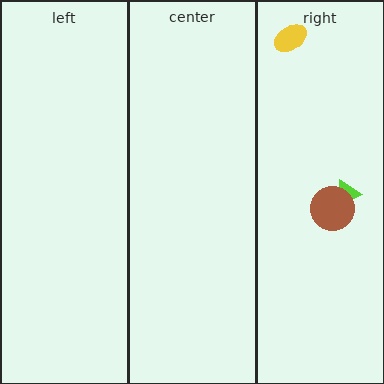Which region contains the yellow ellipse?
The right region.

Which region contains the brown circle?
The right region.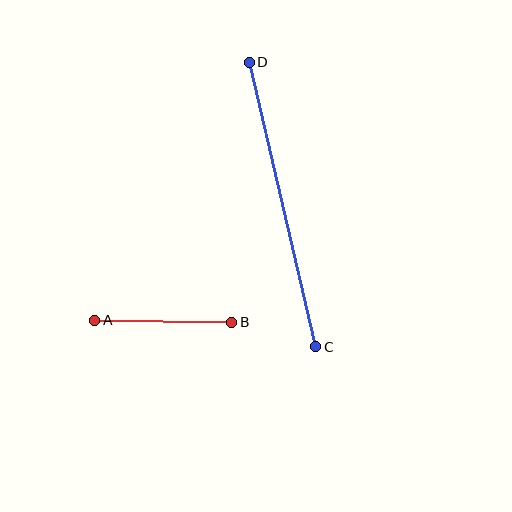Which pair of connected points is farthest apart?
Points C and D are farthest apart.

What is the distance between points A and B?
The distance is approximately 137 pixels.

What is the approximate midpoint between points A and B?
The midpoint is at approximately (163, 321) pixels.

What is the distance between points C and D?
The distance is approximately 292 pixels.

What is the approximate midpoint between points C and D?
The midpoint is at approximately (283, 204) pixels.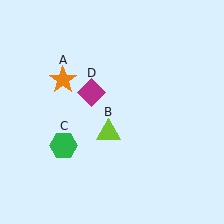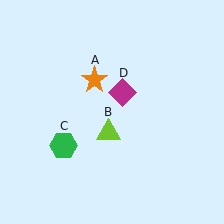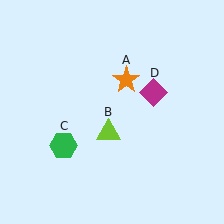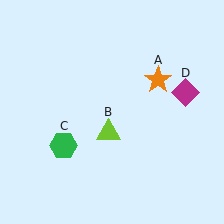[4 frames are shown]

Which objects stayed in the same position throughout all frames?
Lime triangle (object B) and green hexagon (object C) remained stationary.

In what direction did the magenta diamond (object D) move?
The magenta diamond (object D) moved right.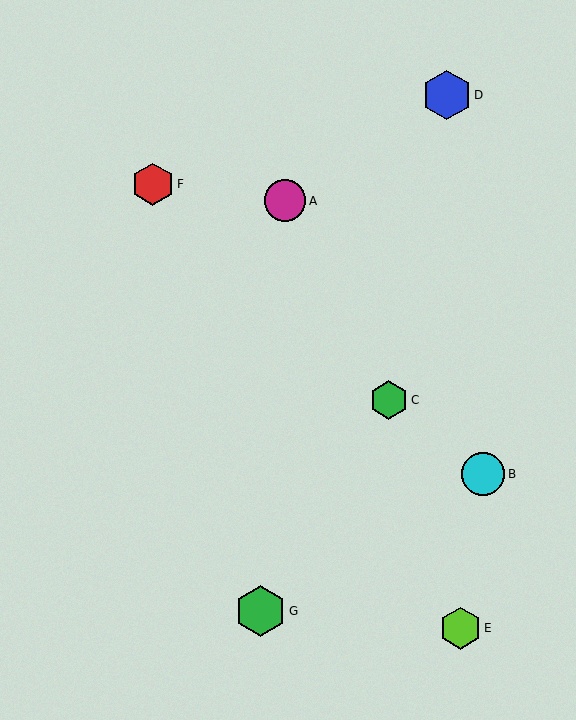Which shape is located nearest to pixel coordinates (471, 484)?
The cyan circle (labeled B) at (483, 474) is nearest to that location.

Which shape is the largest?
The green hexagon (labeled G) is the largest.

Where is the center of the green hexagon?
The center of the green hexagon is at (261, 611).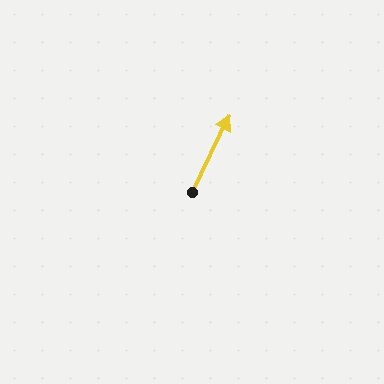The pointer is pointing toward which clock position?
Roughly 1 o'clock.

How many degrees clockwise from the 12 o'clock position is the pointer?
Approximately 26 degrees.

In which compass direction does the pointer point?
Northeast.